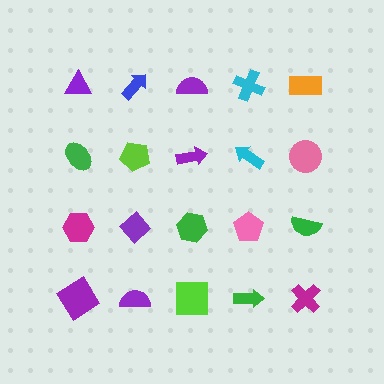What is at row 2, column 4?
A cyan arrow.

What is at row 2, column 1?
A green ellipse.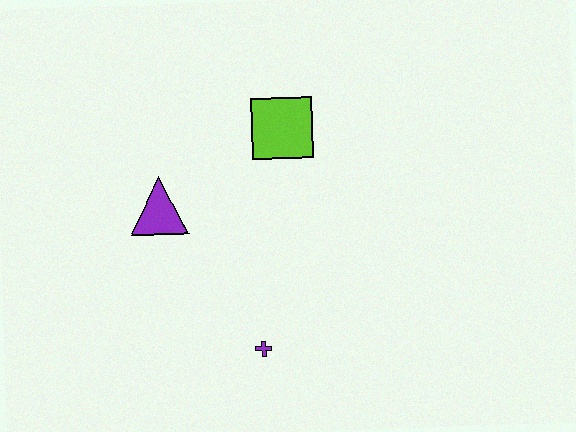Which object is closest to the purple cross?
The purple triangle is closest to the purple cross.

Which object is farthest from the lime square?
The purple cross is farthest from the lime square.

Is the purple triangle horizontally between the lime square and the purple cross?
No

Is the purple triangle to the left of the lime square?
Yes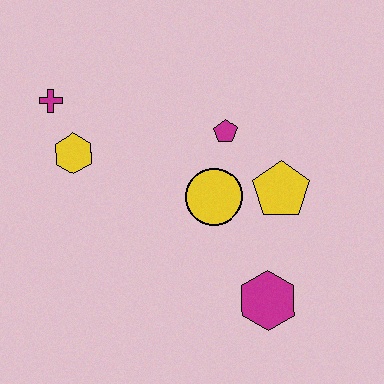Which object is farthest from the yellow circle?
The magenta cross is farthest from the yellow circle.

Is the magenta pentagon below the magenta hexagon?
No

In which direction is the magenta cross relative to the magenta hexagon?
The magenta cross is to the left of the magenta hexagon.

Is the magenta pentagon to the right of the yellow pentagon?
No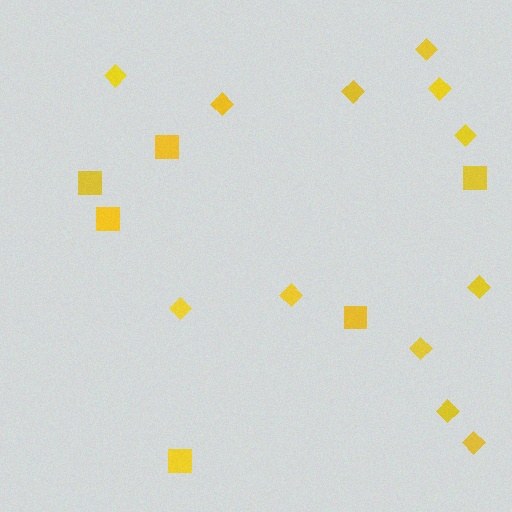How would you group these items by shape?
There are 2 groups: one group of diamonds (12) and one group of squares (6).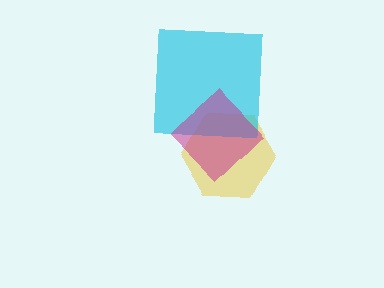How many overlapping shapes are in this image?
There are 3 overlapping shapes in the image.